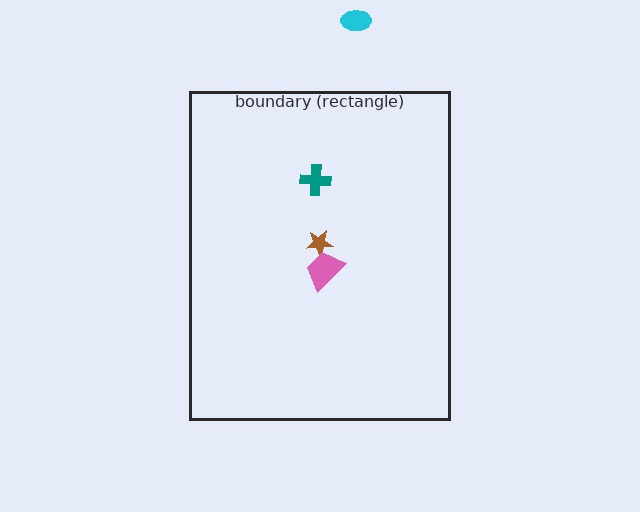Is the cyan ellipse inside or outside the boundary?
Outside.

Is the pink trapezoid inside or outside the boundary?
Inside.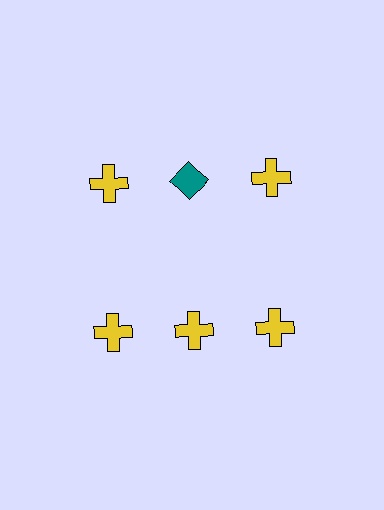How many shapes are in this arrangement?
There are 6 shapes arranged in a grid pattern.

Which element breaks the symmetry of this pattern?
The teal diamond in the top row, second from left column breaks the symmetry. All other shapes are yellow crosses.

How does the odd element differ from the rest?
It differs in both color (teal instead of yellow) and shape (diamond instead of cross).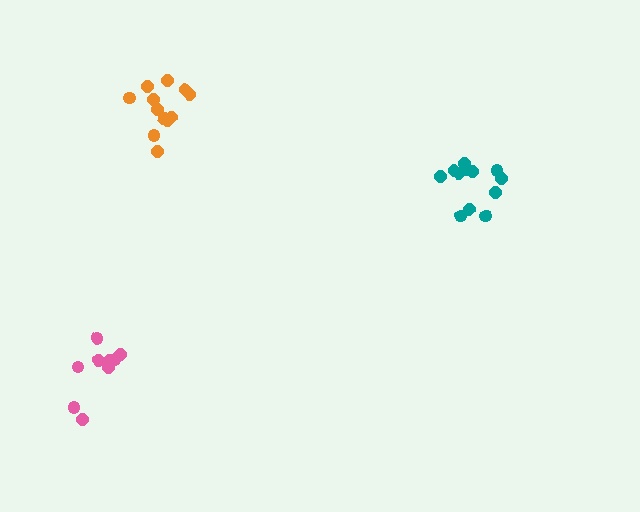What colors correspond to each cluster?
The clusters are colored: orange, teal, pink.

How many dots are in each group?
Group 1: 13 dots, Group 2: 12 dots, Group 3: 9 dots (34 total).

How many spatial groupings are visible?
There are 3 spatial groupings.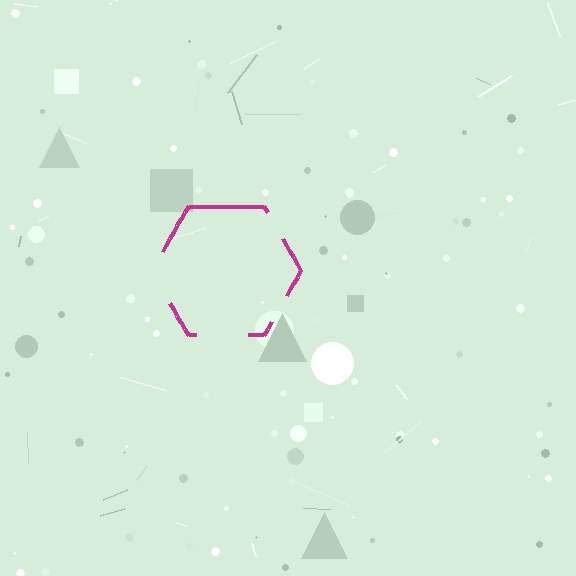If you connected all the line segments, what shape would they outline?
They would outline a hexagon.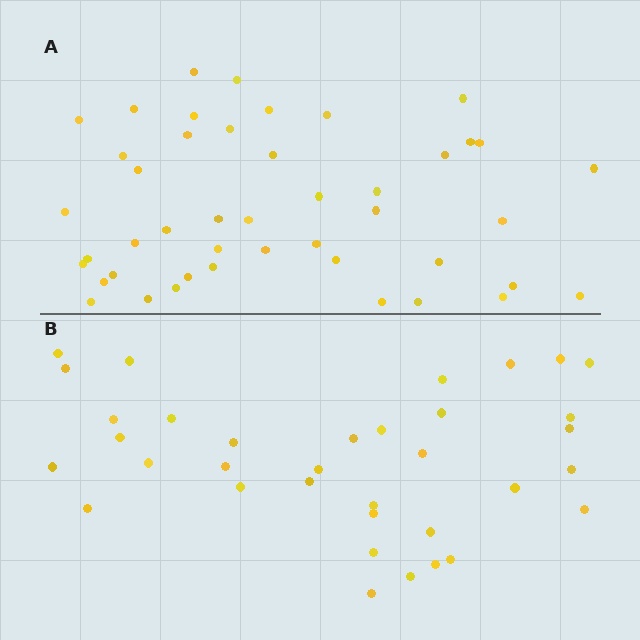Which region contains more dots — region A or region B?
Region A (the top region) has more dots.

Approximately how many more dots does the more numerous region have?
Region A has roughly 10 or so more dots than region B.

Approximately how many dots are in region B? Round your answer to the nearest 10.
About 40 dots. (The exact count is 35, which rounds to 40.)